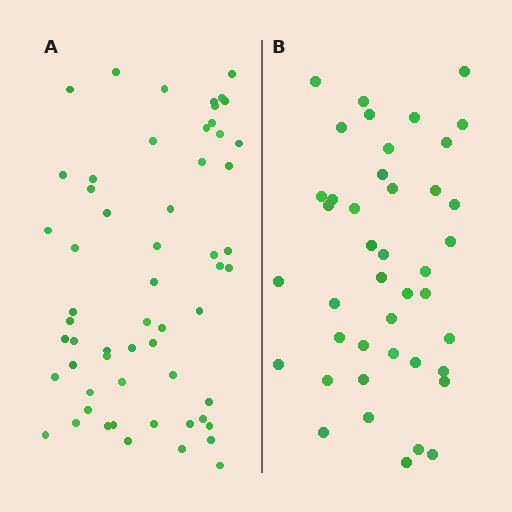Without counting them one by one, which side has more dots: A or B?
Region A (the left region) has more dots.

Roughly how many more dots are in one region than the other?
Region A has approximately 15 more dots than region B.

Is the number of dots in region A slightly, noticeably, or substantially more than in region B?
Region A has noticeably more, but not dramatically so. The ratio is roughly 1.4 to 1.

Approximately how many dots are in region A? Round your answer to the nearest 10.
About 60 dots. (The exact count is 58, which rounds to 60.)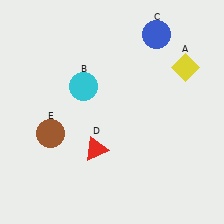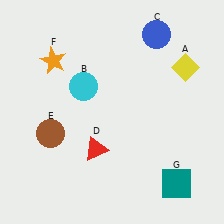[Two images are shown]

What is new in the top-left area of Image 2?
An orange star (F) was added in the top-left area of Image 2.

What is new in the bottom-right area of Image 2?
A teal square (G) was added in the bottom-right area of Image 2.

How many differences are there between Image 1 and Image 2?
There are 2 differences between the two images.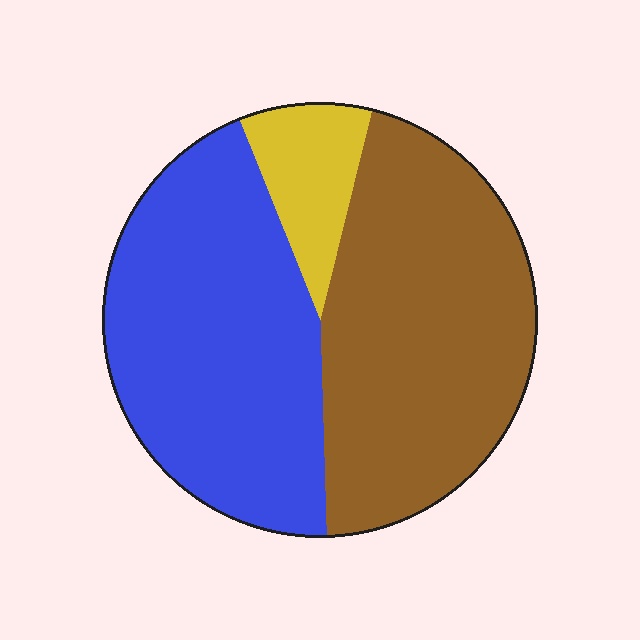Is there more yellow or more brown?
Brown.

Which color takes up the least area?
Yellow, at roughly 10%.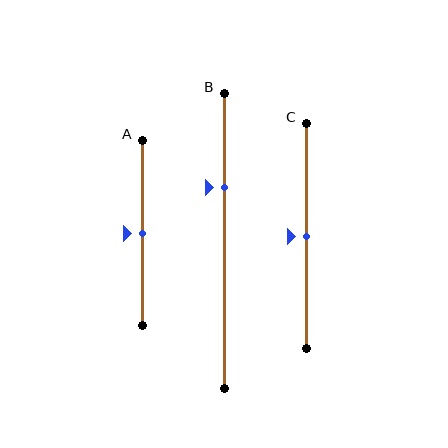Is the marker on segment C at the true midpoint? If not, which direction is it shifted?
Yes, the marker on segment C is at the true midpoint.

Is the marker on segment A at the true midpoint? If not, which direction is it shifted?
Yes, the marker on segment A is at the true midpoint.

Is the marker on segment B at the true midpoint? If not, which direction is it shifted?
No, the marker on segment B is shifted upward by about 18% of the segment length.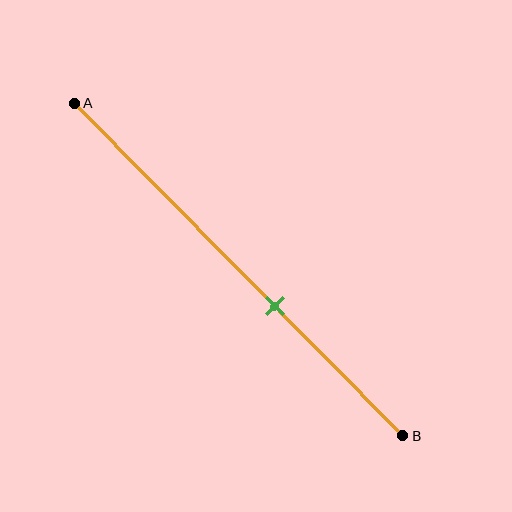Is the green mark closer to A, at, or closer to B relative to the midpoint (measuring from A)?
The green mark is closer to point B than the midpoint of segment AB.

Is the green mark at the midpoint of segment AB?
No, the mark is at about 60% from A, not at the 50% midpoint.